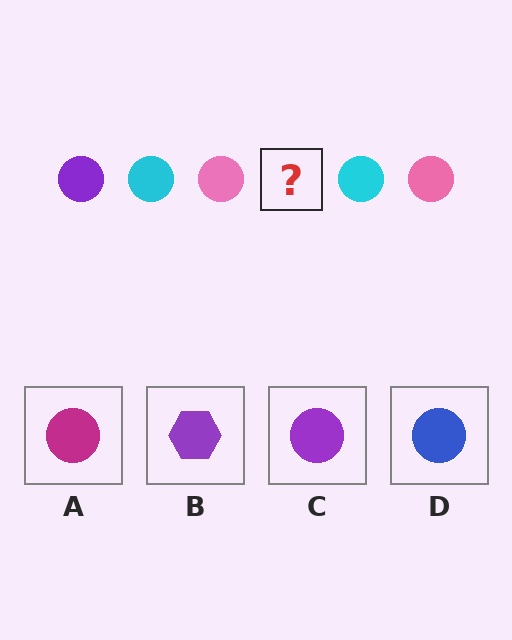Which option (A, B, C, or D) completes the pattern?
C.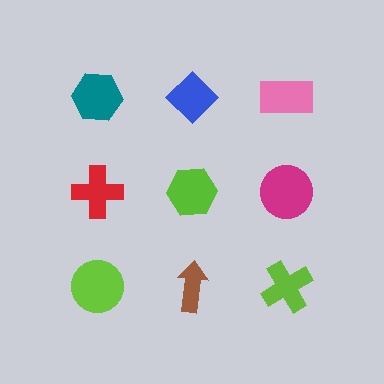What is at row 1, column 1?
A teal hexagon.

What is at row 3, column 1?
A lime circle.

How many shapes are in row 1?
3 shapes.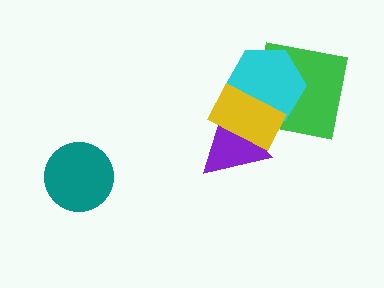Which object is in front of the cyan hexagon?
The yellow rectangle is in front of the cyan hexagon.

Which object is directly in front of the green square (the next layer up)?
The cyan hexagon is directly in front of the green square.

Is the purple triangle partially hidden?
Yes, it is partially covered by another shape.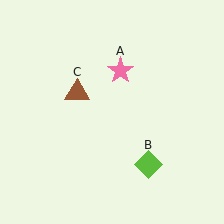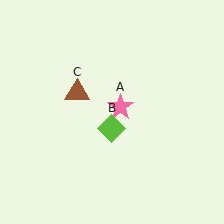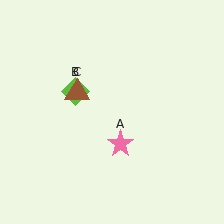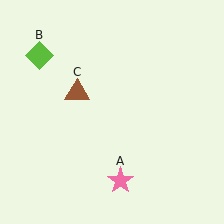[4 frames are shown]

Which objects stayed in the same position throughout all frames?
Brown triangle (object C) remained stationary.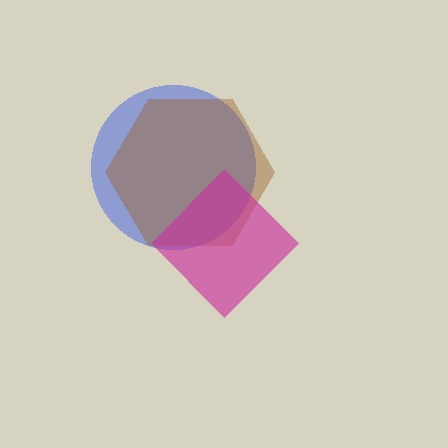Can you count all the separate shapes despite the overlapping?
Yes, there are 3 separate shapes.